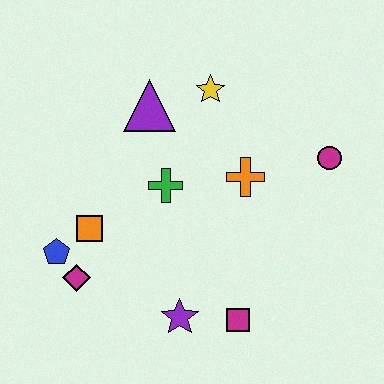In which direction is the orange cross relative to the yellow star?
The orange cross is below the yellow star.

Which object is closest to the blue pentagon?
The magenta diamond is closest to the blue pentagon.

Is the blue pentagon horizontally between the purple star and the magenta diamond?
No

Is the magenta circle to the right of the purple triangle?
Yes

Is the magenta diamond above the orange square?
No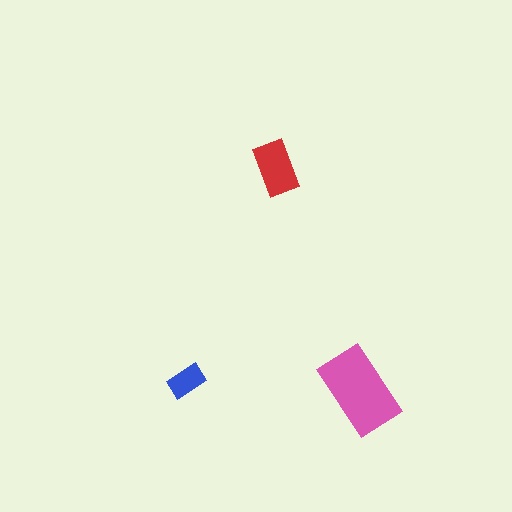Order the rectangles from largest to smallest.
the pink one, the red one, the blue one.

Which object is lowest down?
The pink rectangle is bottommost.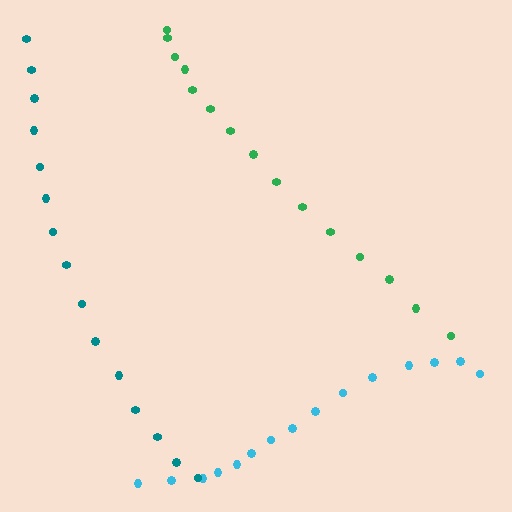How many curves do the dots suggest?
There are 3 distinct paths.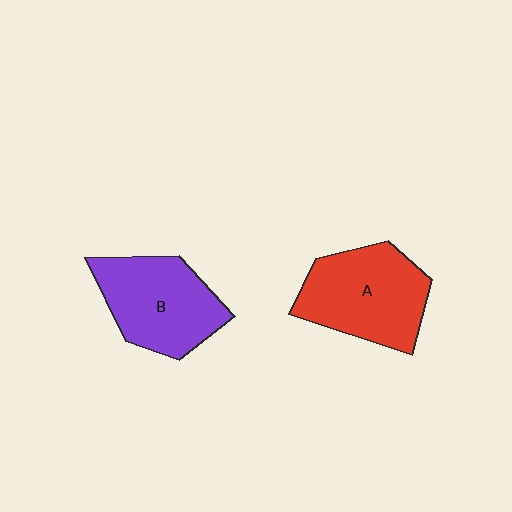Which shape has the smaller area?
Shape B (purple).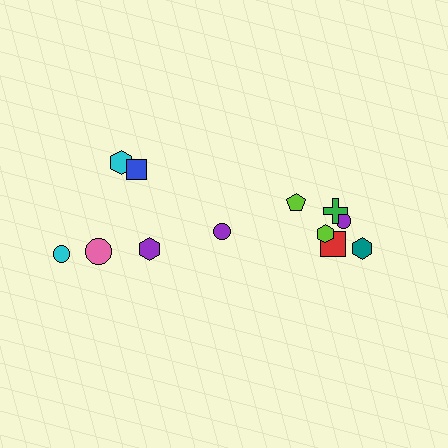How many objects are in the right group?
There are 7 objects.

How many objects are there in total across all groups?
There are 12 objects.